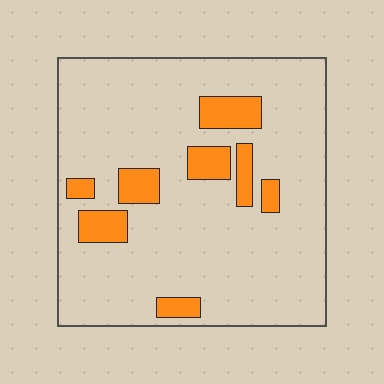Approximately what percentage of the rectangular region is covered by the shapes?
Approximately 15%.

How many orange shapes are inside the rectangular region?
8.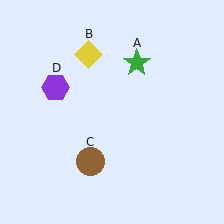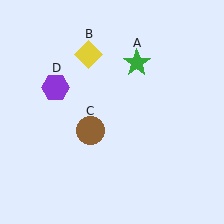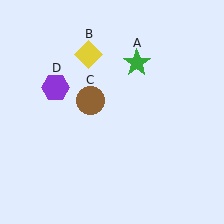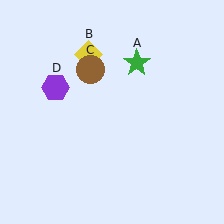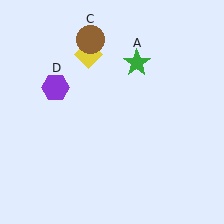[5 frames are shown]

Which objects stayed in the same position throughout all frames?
Green star (object A) and yellow diamond (object B) and purple hexagon (object D) remained stationary.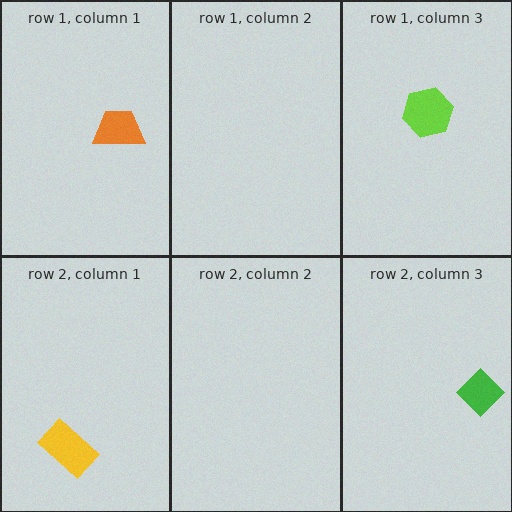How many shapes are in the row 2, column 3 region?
1.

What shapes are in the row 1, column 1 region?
The orange trapezoid.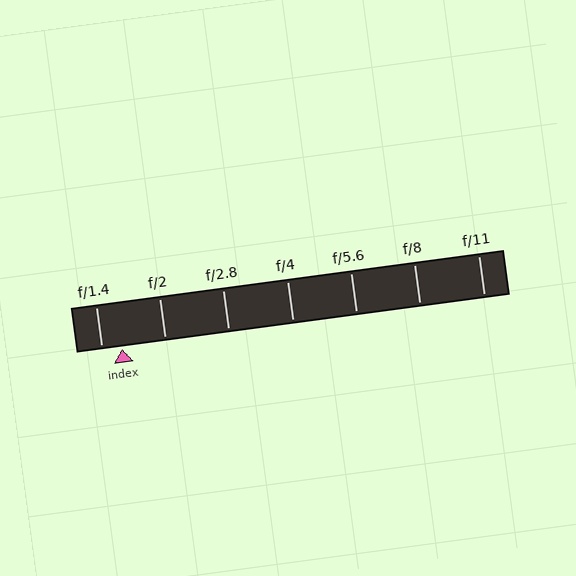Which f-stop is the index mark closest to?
The index mark is closest to f/1.4.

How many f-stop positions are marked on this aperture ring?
There are 7 f-stop positions marked.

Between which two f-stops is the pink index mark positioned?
The index mark is between f/1.4 and f/2.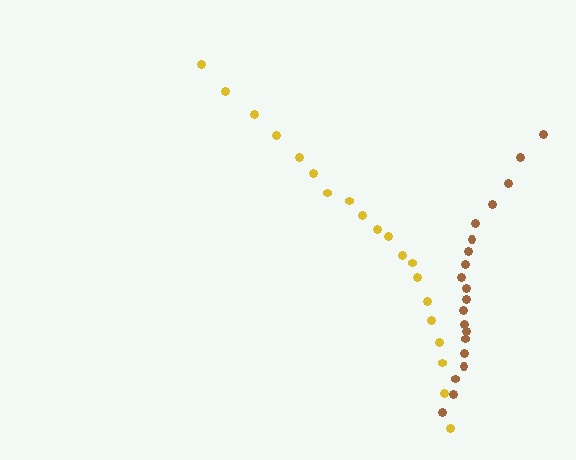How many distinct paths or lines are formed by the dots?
There are 2 distinct paths.